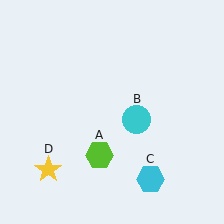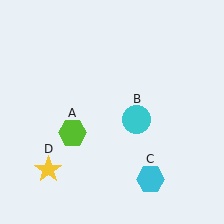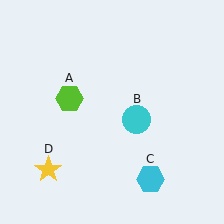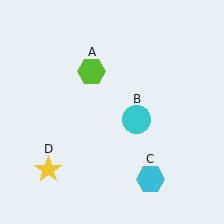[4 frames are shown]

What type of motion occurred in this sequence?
The lime hexagon (object A) rotated clockwise around the center of the scene.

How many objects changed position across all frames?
1 object changed position: lime hexagon (object A).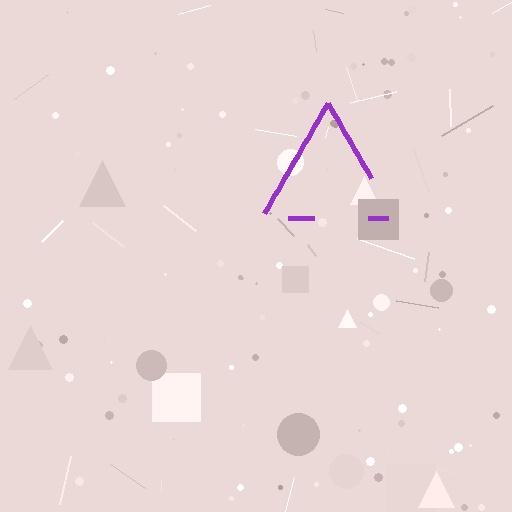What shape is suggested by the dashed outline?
The dashed outline suggests a triangle.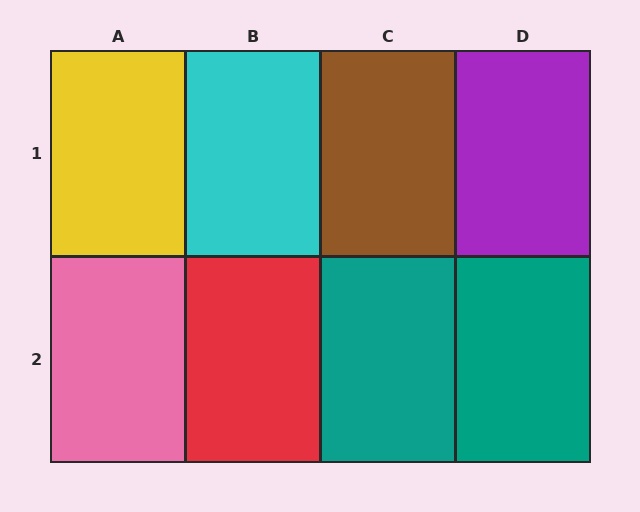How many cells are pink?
1 cell is pink.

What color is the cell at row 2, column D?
Teal.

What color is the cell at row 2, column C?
Teal.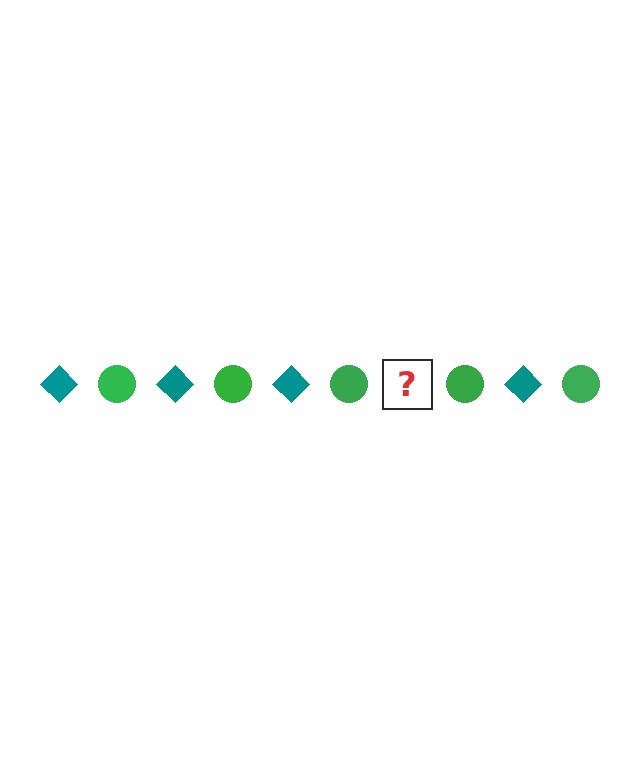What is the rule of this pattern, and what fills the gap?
The rule is that the pattern alternates between teal diamond and green circle. The gap should be filled with a teal diamond.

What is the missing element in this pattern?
The missing element is a teal diamond.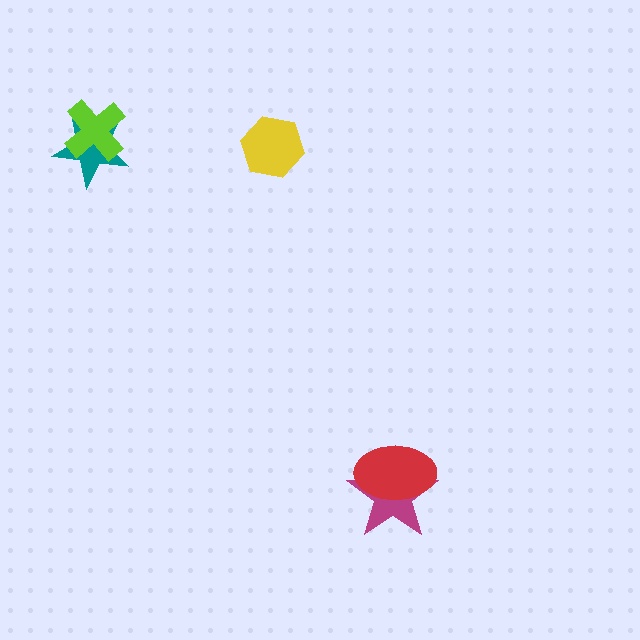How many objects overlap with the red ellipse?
1 object overlaps with the red ellipse.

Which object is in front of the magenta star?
The red ellipse is in front of the magenta star.